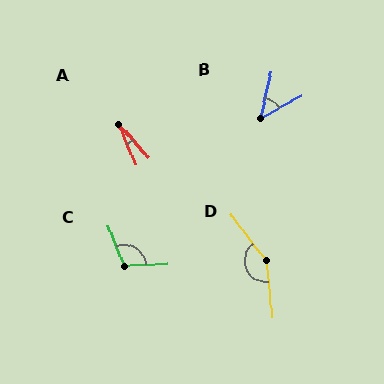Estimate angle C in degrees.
Approximately 108 degrees.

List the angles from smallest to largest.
A (19°), B (49°), C (108°), D (148°).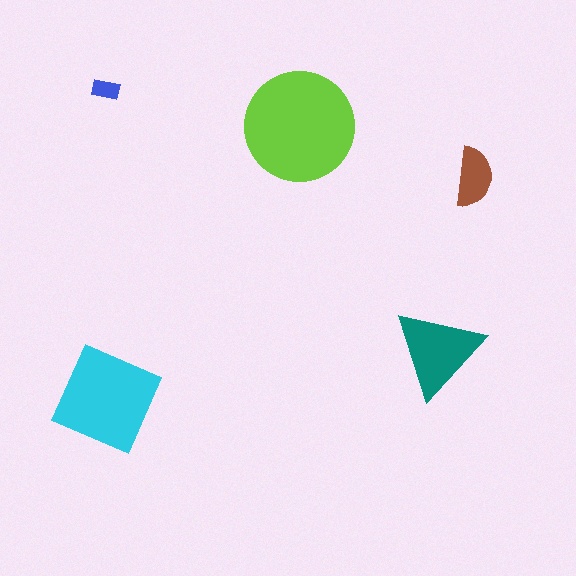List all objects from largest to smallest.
The lime circle, the cyan diamond, the teal triangle, the brown semicircle, the blue rectangle.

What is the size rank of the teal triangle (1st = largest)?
3rd.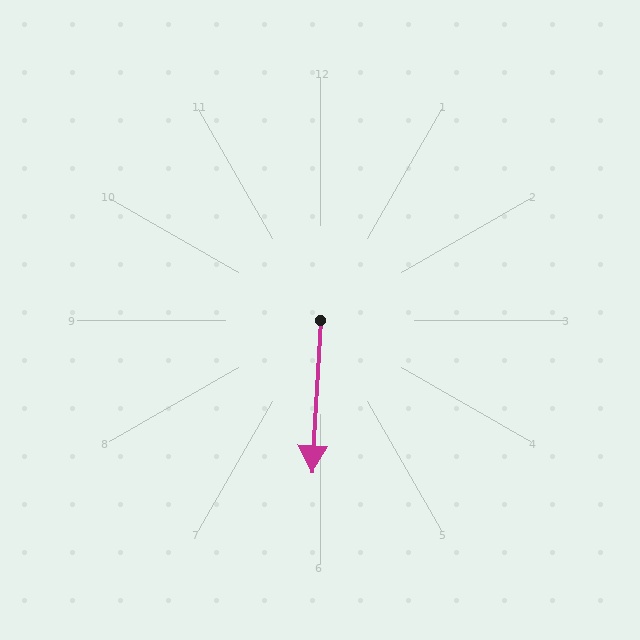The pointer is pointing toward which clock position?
Roughly 6 o'clock.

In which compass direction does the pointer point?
South.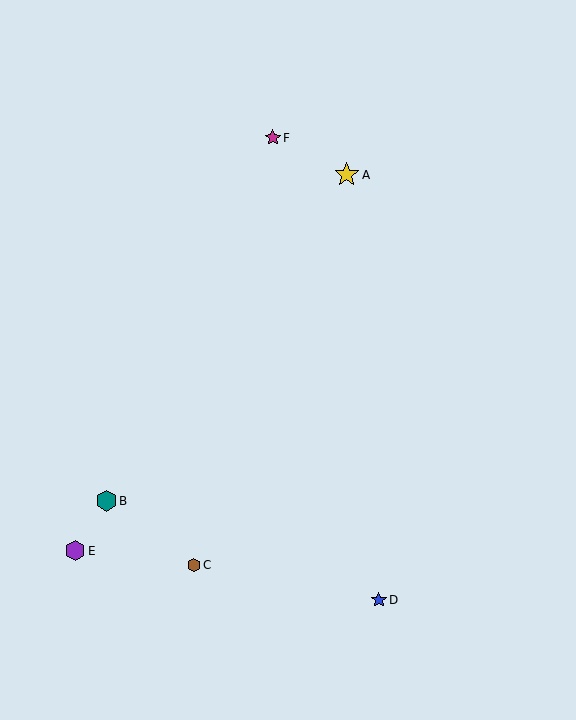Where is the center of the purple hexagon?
The center of the purple hexagon is at (75, 551).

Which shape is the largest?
The yellow star (labeled A) is the largest.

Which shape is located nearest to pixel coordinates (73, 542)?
The purple hexagon (labeled E) at (75, 551) is nearest to that location.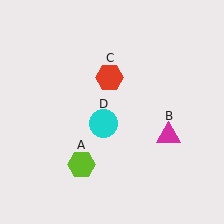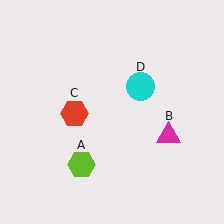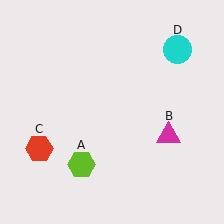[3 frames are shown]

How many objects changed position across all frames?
2 objects changed position: red hexagon (object C), cyan circle (object D).